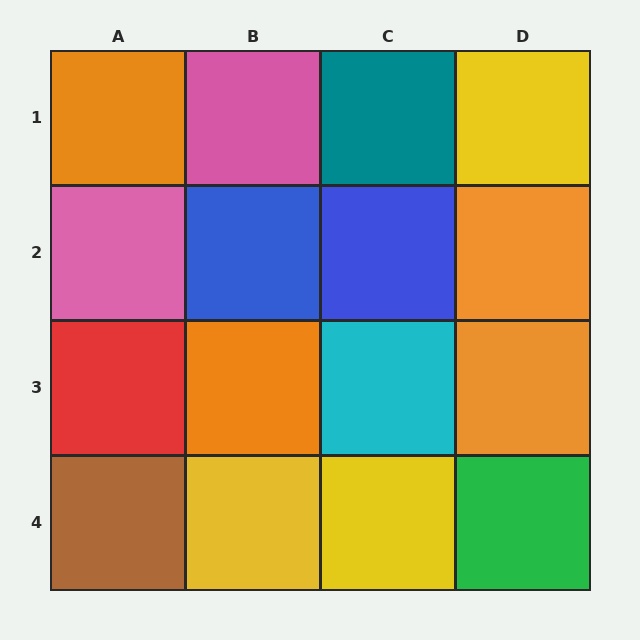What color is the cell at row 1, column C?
Teal.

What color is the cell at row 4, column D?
Green.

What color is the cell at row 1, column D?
Yellow.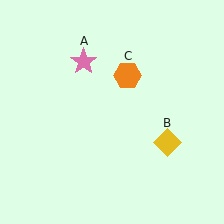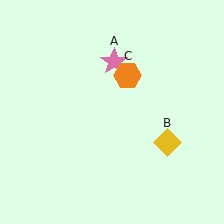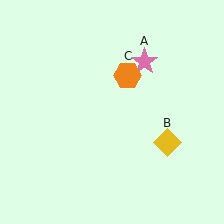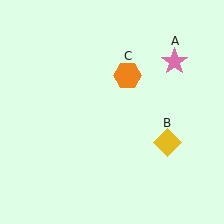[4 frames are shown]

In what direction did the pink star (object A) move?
The pink star (object A) moved right.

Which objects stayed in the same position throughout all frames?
Yellow diamond (object B) and orange hexagon (object C) remained stationary.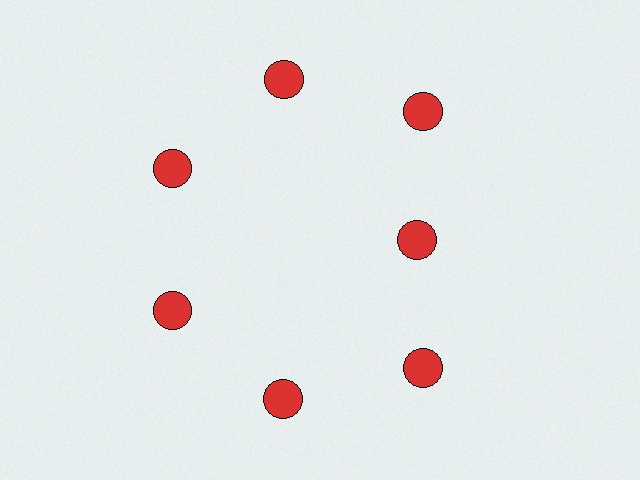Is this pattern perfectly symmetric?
No. The 7 red circles are arranged in a ring, but one element near the 3 o'clock position is pulled inward toward the center, breaking the 7-fold rotational symmetry.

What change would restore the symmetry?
The symmetry would be restored by moving it outward, back onto the ring so that all 7 circles sit at equal angles and equal distance from the center.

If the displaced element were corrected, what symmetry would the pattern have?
It would have 7-fold rotational symmetry — the pattern would map onto itself every 51 degrees.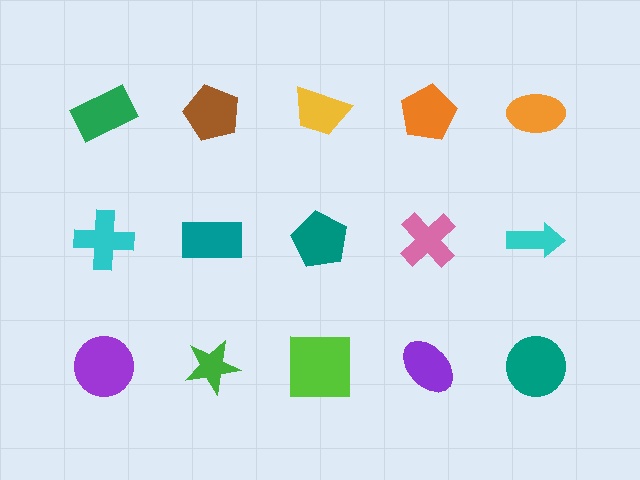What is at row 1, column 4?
An orange pentagon.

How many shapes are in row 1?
5 shapes.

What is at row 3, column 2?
A green star.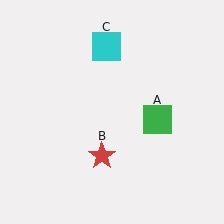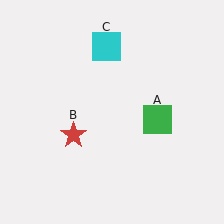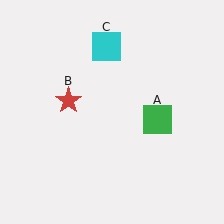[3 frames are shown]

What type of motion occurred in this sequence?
The red star (object B) rotated clockwise around the center of the scene.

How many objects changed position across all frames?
1 object changed position: red star (object B).